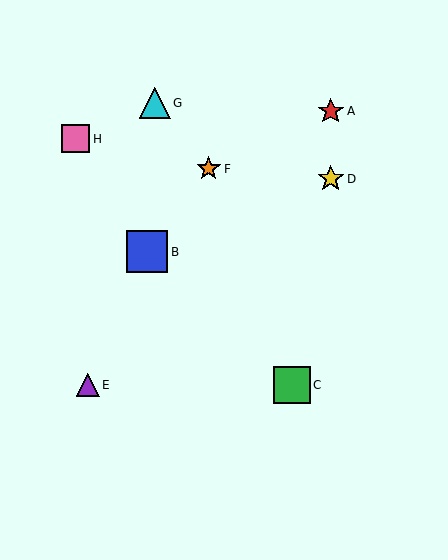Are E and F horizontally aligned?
No, E is at y≈385 and F is at y≈169.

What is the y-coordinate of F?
Object F is at y≈169.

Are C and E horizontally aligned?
Yes, both are at y≈385.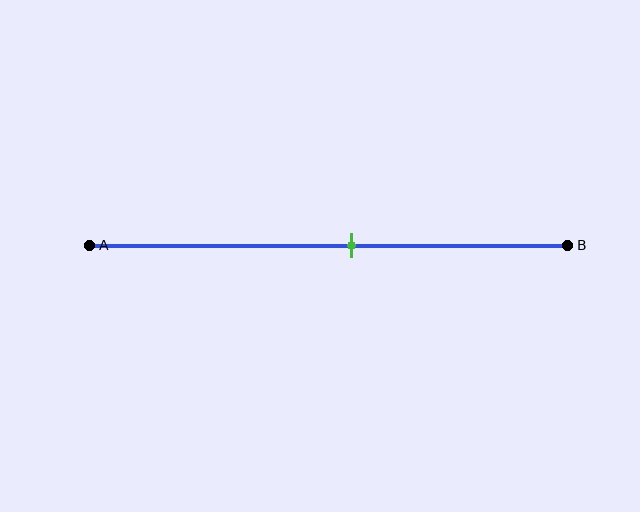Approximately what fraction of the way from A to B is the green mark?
The green mark is approximately 55% of the way from A to B.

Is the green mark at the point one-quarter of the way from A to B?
No, the mark is at about 55% from A, not at the 25% one-quarter point.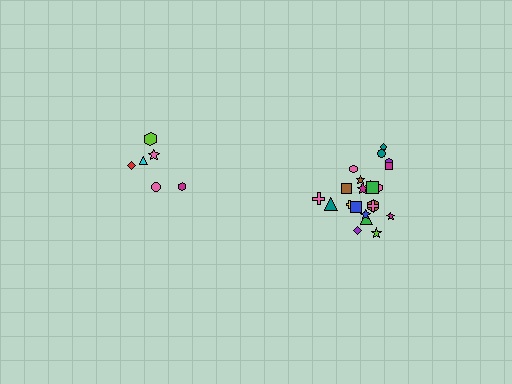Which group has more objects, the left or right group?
The right group.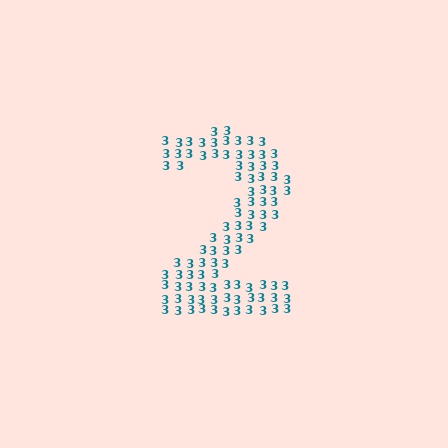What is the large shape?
The large shape is the digit 2.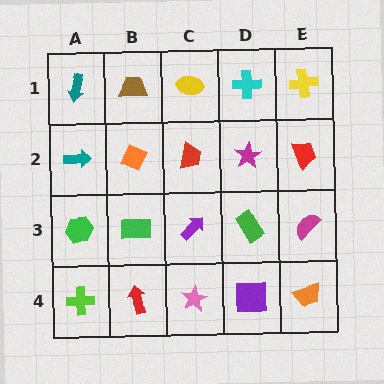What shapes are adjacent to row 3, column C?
A red trapezoid (row 2, column C), a pink star (row 4, column C), a green rectangle (row 3, column B), a green rectangle (row 3, column D).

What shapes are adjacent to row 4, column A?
A green hexagon (row 3, column A), a red arrow (row 4, column B).